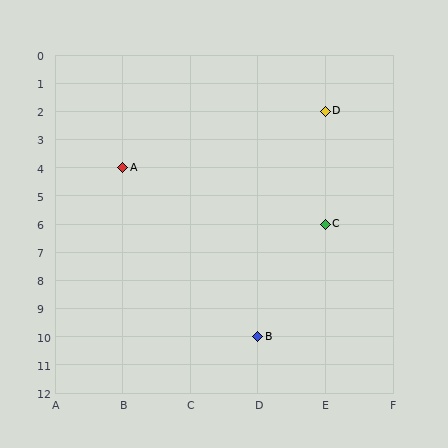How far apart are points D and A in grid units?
Points D and A are 3 columns and 2 rows apart (about 3.6 grid units diagonally).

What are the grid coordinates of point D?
Point D is at grid coordinates (E, 2).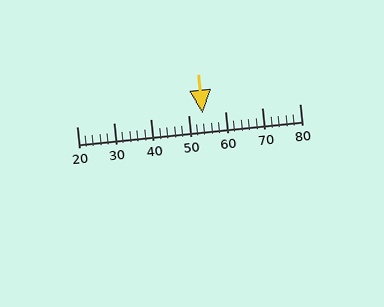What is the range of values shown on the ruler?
The ruler shows values from 20 to 80.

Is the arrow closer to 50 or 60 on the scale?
The arrow is closer to 50.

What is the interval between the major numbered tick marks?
The major tick marks are spaced 10 units apart.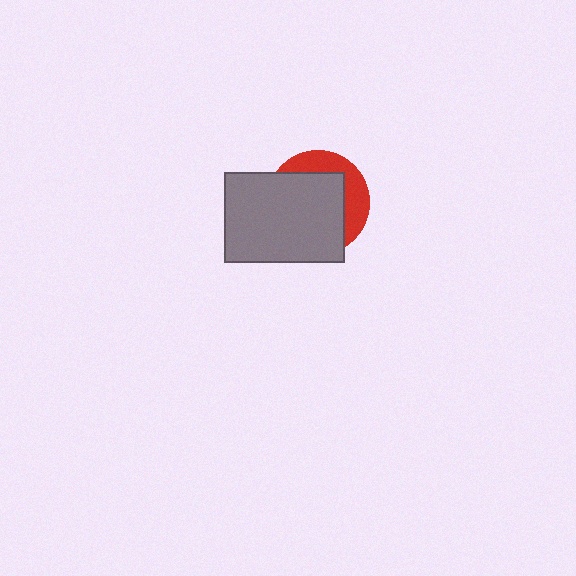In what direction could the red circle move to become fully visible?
The red circle could move toward the upper-right. That would shift it out from behind the gray rectangle entirely.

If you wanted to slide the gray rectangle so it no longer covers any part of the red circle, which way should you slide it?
Slide it toward the lower-left — that is the most direct way to separate the two shapes.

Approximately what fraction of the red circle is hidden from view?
Roughly 69% of the red circle is hidden behind the gray rectangle.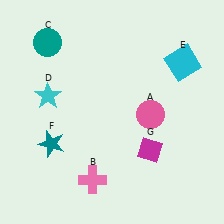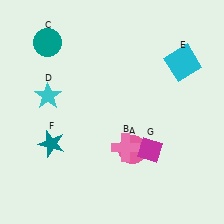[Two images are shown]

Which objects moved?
The objects that moved are: the pink circle (A), the pink cross (B).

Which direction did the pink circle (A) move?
The pink circle (A) moved down.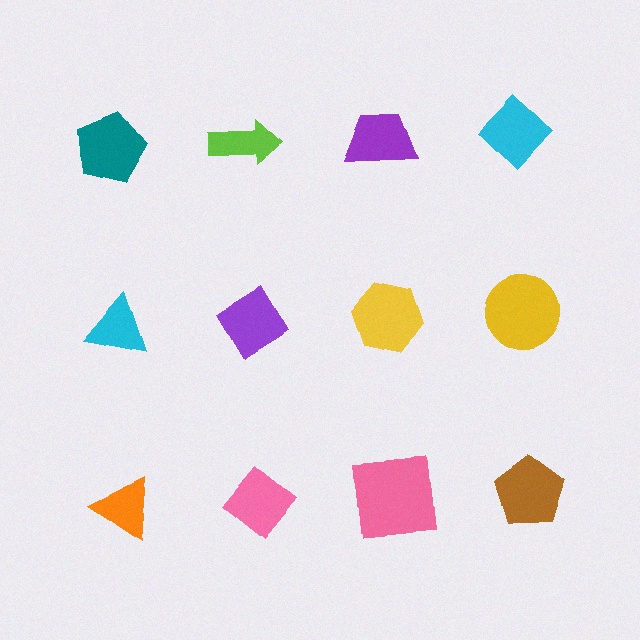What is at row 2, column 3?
A yellow hexagon.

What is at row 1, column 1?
A teal pentagon.